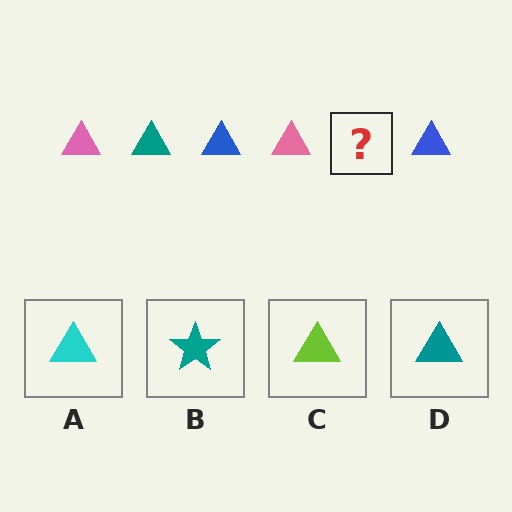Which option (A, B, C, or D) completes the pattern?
D.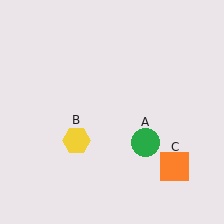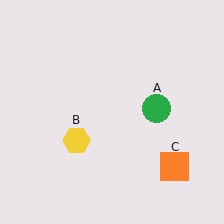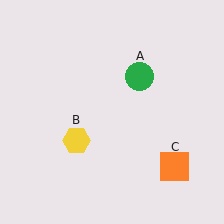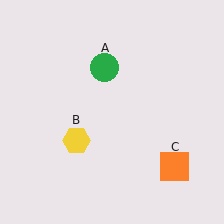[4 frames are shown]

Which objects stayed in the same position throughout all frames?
Yellow hexagon (object B) and orange square (object C) remained stationary.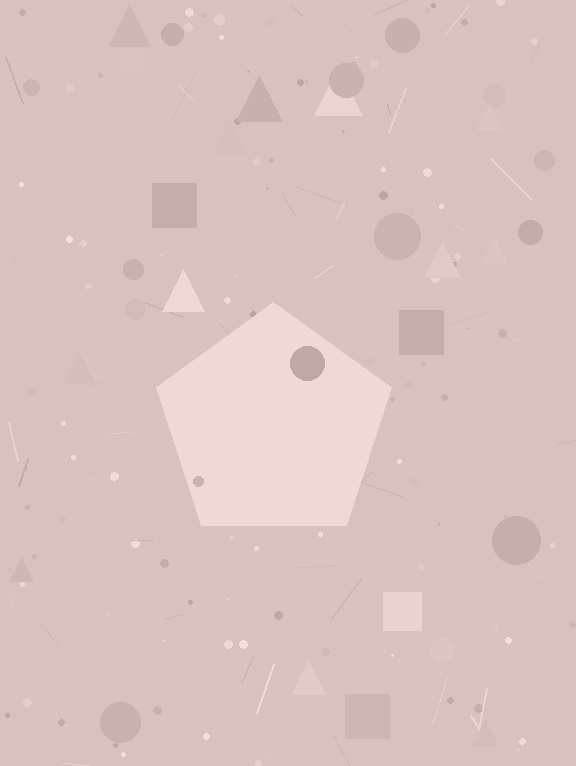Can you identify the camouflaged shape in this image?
The camouflaged shape is a pentagon.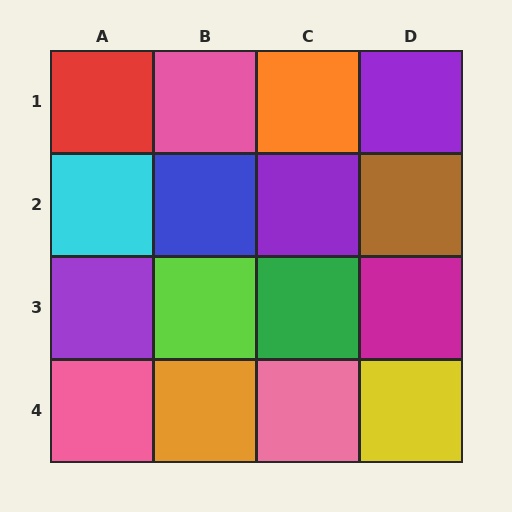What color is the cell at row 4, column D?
Yellow.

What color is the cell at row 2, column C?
Purple.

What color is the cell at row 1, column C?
Orange.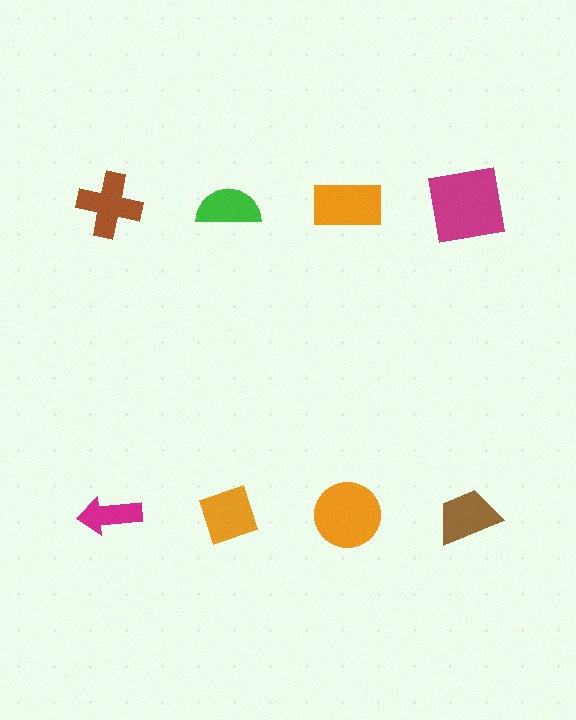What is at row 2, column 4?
A brown trapezoid.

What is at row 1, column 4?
A magenta square.